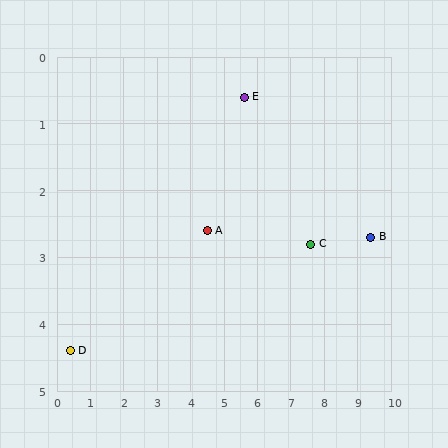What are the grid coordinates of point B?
Point B is at approximately (9.4, 2.7).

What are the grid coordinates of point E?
Point E is at approximately (5.6, 0.6).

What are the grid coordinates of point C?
Point C is at approximately (7.6, 2.8).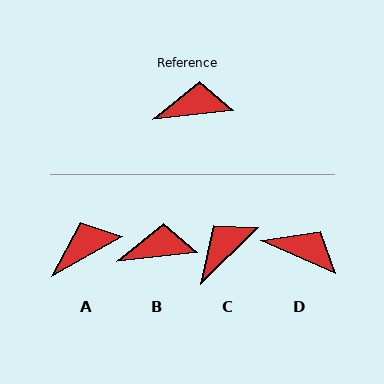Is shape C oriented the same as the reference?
No, it is off by about 38 degrees.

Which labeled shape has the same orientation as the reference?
B.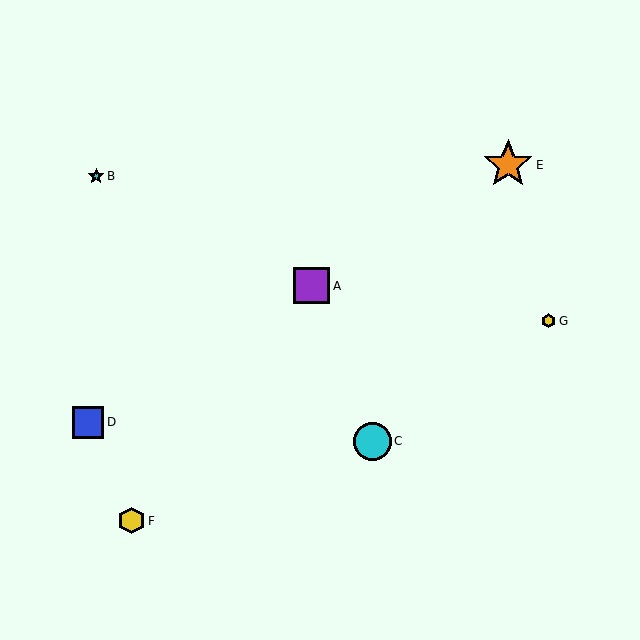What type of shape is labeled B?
Shape B is a cyan star.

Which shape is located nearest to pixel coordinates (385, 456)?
The cyan circle (labeled C) at (373, 441) is nearest to that location.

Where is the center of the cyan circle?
The center of the cyan circle is at (373, 441).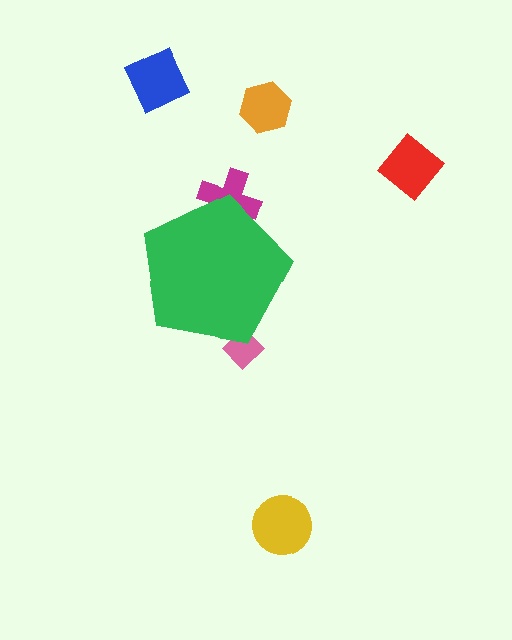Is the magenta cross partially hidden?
Yes, the magenta cross is partially hidden behind the green pentagon.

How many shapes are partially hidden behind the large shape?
2 shapes are partially hidden.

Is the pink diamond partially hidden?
Yes, the pink diamond is partially hidden behind the green pentagon.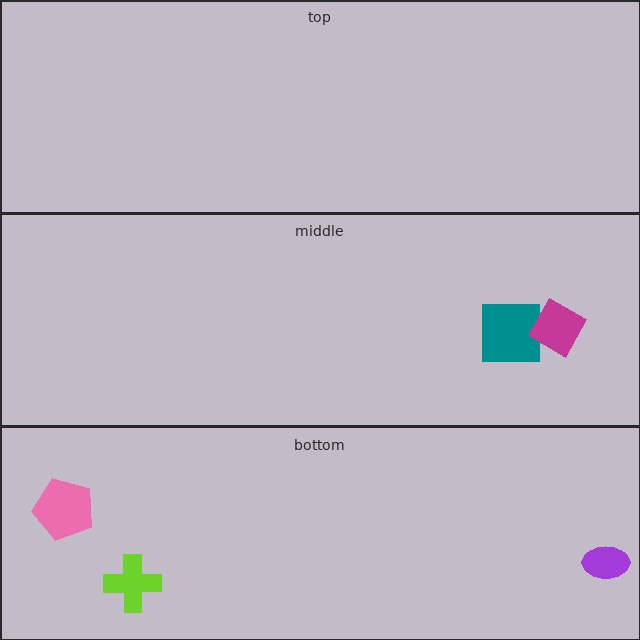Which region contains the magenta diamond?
The middle region.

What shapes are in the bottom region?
The purple ellipse, the pink pentagon, the lime cross.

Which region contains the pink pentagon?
The bottom region.